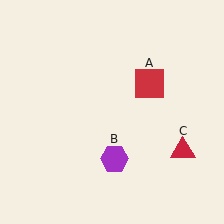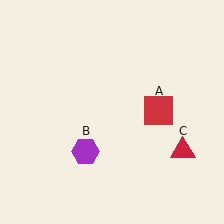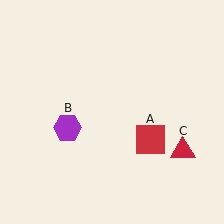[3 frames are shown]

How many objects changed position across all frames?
2 objects changed position: red square (object A), purple hexagon (object B).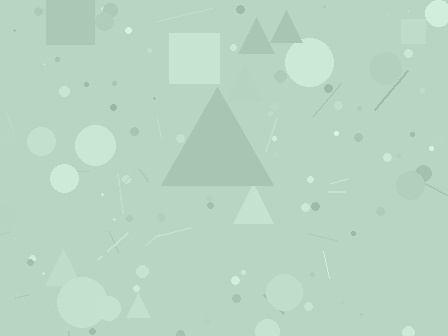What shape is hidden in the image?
A triangle is hidden in the image.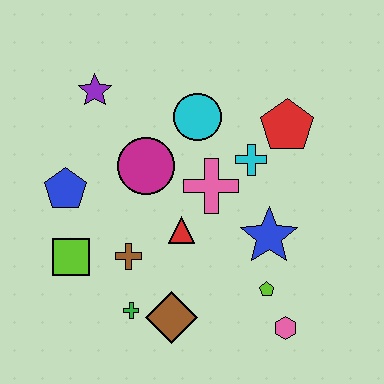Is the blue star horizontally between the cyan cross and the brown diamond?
No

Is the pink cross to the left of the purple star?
No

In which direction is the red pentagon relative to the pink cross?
The red pentagon is to the right of the pink cross.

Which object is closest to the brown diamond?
The green cross is closest to the brown diamond.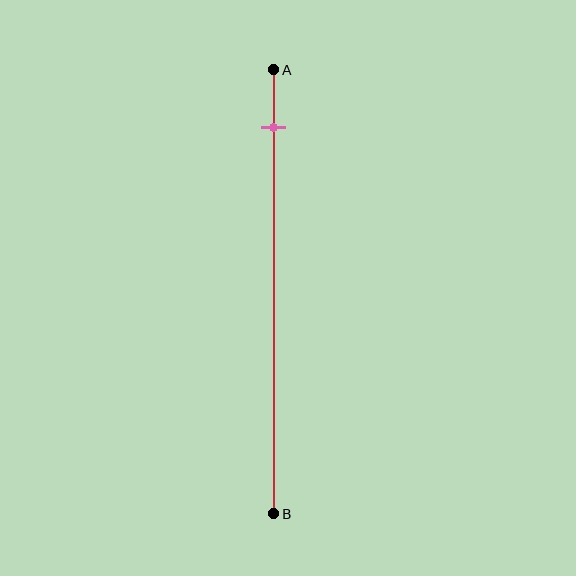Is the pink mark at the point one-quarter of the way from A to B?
No, the mark is at about 15% from A, not at the 25% one-quarter point.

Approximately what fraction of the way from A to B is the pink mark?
The pink mark is approximately 15% of the way from A to B.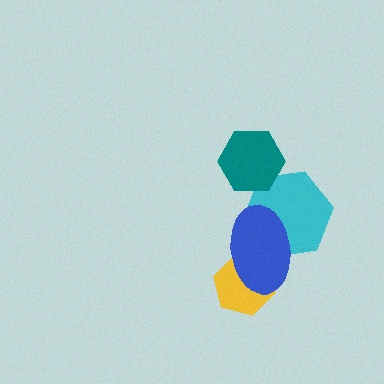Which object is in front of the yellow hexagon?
The blue ellipse is in front of the yellow hexagon.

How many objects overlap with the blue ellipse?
2 objects overlap with the blue ellipse.